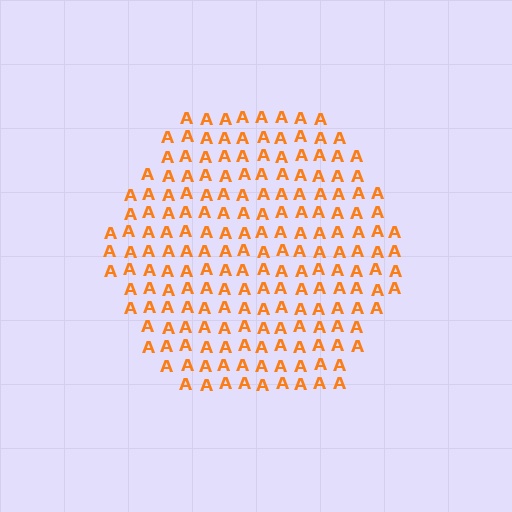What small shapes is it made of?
It is made of small letter A's.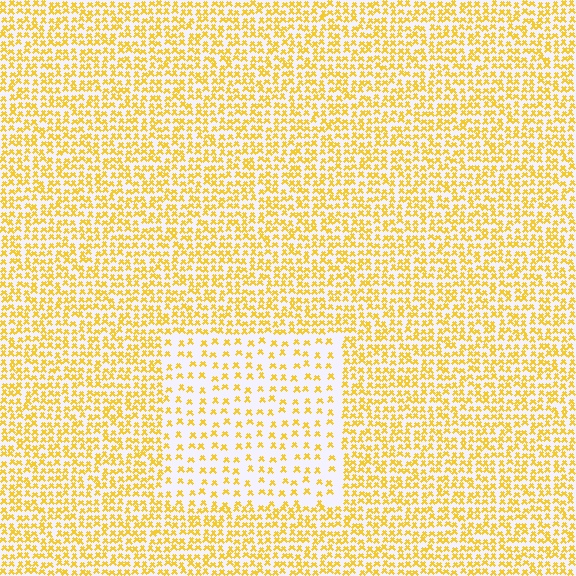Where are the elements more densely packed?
The elements are more densely packed outside the rectangle boundary.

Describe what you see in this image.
The image contains small yellow elements arranged at two different densities. A rectangle-shaped region is visible where the elements are less densely packed than the surrounding area.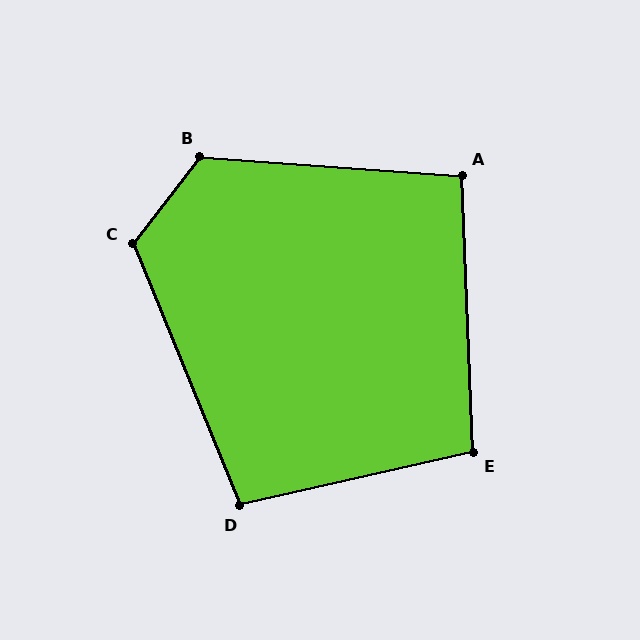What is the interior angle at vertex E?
Approximately 101 degrees (obtuse).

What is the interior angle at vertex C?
Approximately 120 degrees (obtuse).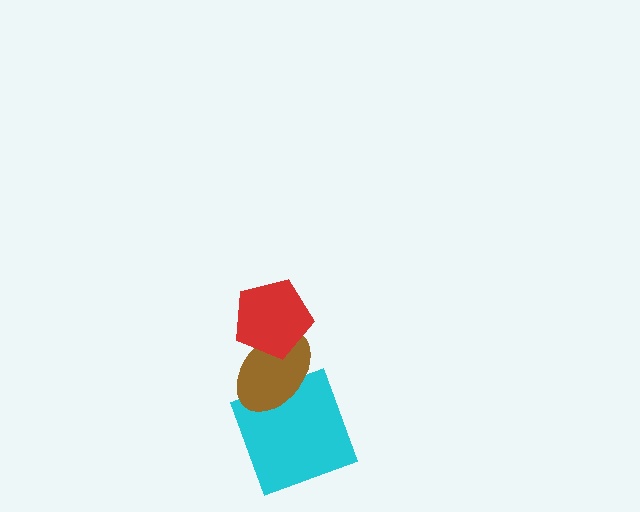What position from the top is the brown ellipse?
The brown ellipse is 2nd from the top.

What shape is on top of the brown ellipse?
The red pentagon is on top of the brown ellipse.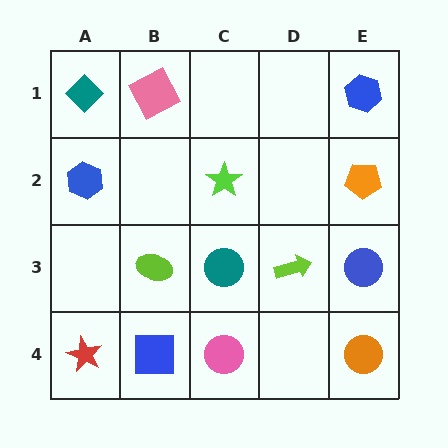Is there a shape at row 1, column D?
No, that cell is empty.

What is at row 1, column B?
A pink square.